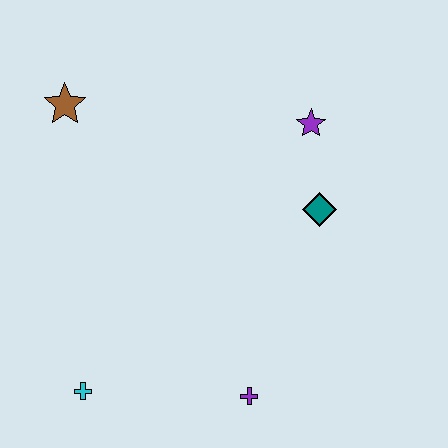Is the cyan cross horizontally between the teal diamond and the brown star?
Yes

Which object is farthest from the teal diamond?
The cyan cross is farthest from the teal diamond.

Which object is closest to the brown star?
The purple star is closest to the brown star.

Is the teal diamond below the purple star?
Yes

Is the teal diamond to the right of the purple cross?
Yes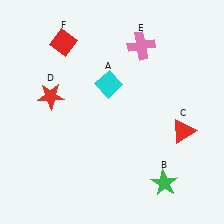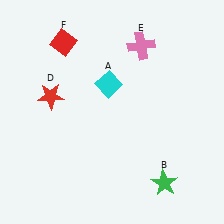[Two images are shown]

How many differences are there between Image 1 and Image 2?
There is 1 difference between the two images.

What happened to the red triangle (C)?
The red triangle (C) was removed in Image 2. It was in the bottom-right area of Image 1.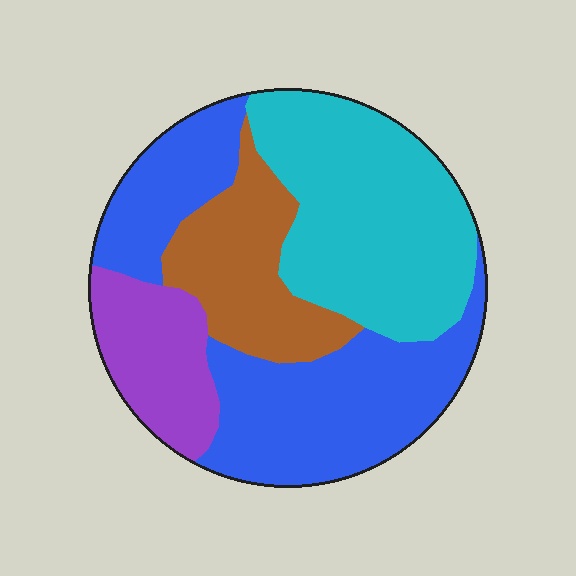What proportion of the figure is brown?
Brown covers 17% of the figure.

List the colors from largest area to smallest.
From largest to smallest: blue, cyan, brown, purple.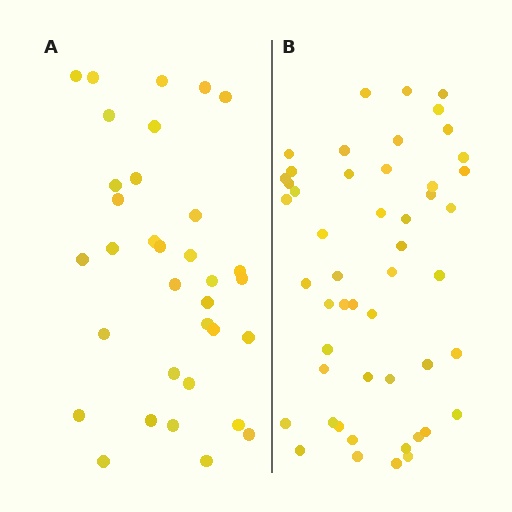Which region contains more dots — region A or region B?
Region B (the right region) has more dots.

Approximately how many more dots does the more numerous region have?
Region B has approximately 15 more dots than region A.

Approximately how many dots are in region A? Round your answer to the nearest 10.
About 30 dots. (The exact count is 34, which rounds to 30.)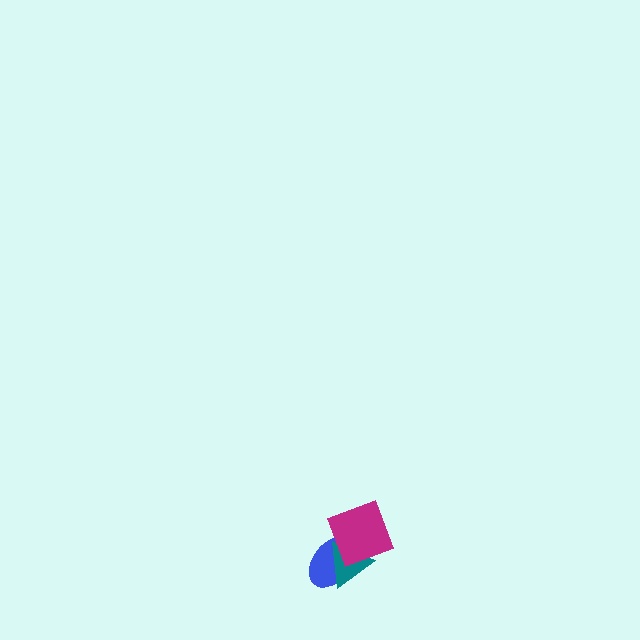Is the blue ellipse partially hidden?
Yes, it is partially covered by another shape.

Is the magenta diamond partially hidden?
No, no other shape covers it.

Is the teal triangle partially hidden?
Yes, it is partially covered by another shape.